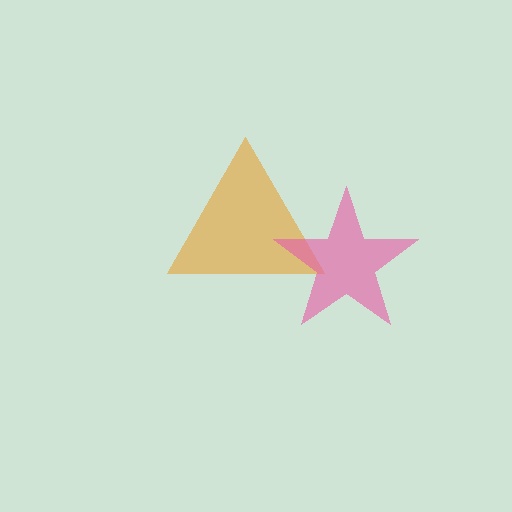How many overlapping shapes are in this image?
There are 2 overlapping shapes in the image.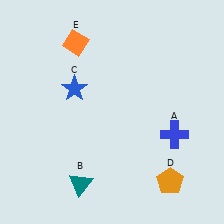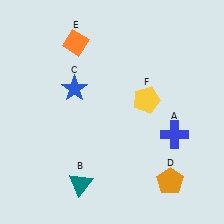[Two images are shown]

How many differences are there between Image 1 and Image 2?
There is 1 difference between the two images.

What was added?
A yellow pentagon (F) was added in Image 2.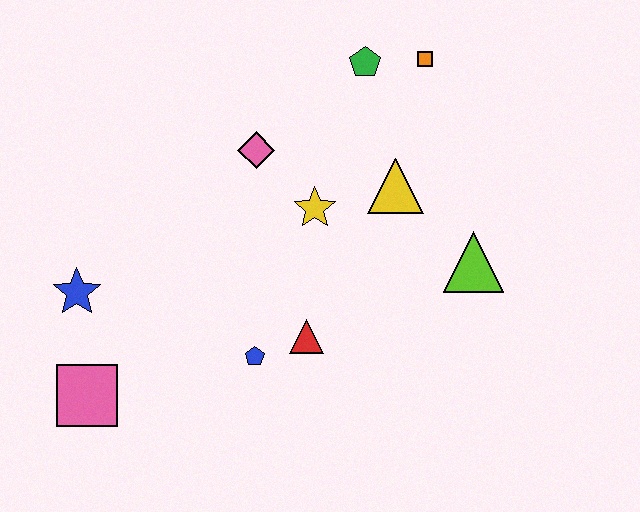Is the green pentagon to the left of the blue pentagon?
No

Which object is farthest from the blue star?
The orange square is farthest from the blue star.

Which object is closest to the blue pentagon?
The red triangle is closest to the blue pentagon.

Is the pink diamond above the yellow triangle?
Yes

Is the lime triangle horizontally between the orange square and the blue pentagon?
No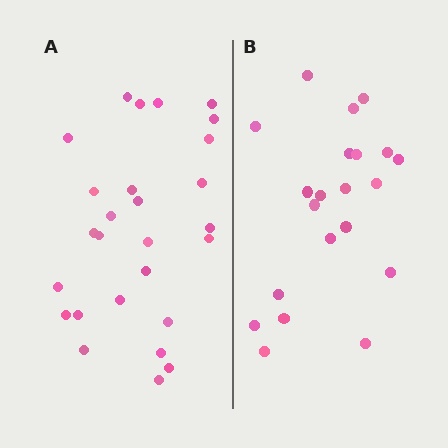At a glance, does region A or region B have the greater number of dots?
Region A (the left region) has more dots.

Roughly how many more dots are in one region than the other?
Region A has about 6 more dots than region B.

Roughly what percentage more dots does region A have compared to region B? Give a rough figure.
About 30% more.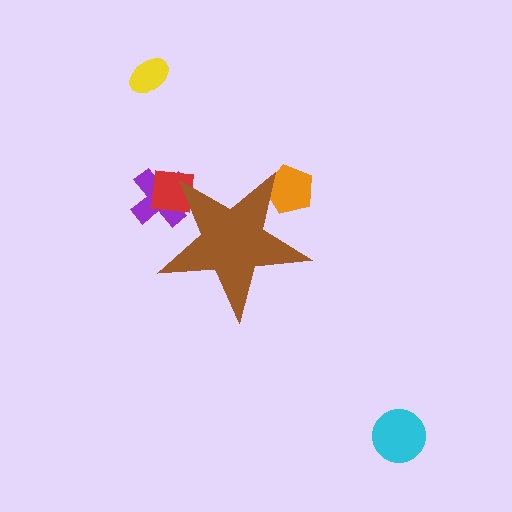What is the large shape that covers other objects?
A brown star.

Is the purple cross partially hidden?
Yes, the purple cross is partially hidden behind the brown star.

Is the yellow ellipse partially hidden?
No, the yellow ellipse is fully visible.